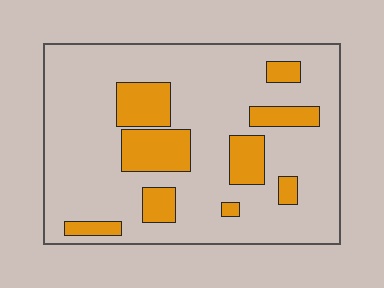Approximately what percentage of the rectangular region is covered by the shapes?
Approximately 20%.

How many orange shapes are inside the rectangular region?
9.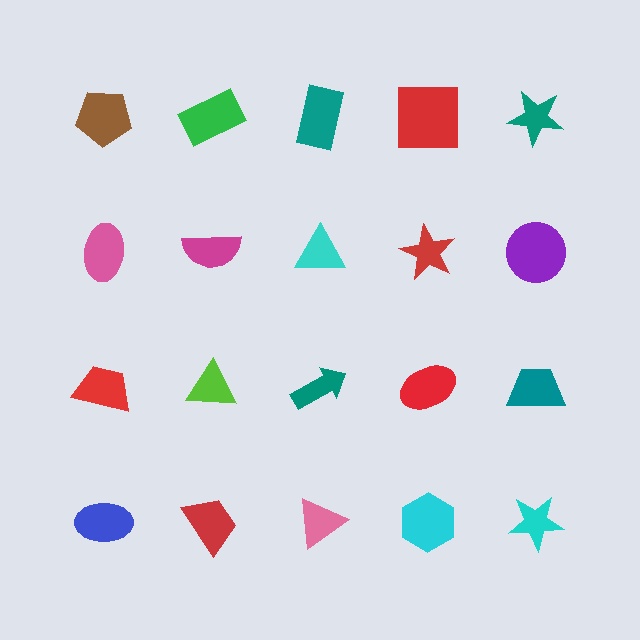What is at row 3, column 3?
A teal arrow.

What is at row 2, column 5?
A purple circle.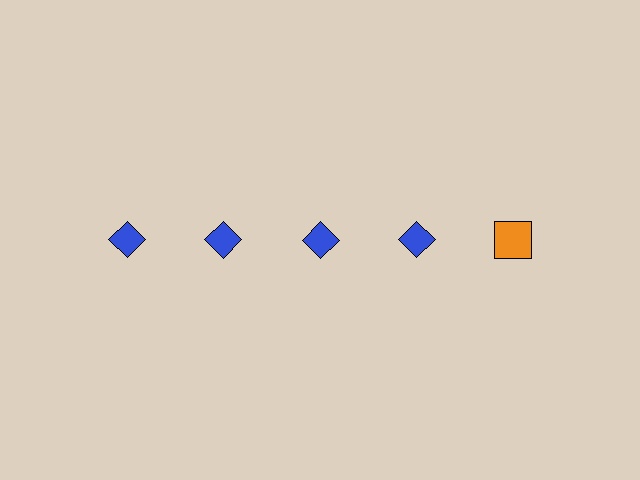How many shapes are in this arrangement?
There are 5 shapes arranged in a grid pattern.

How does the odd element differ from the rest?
It differs in both color (orange instead of blue) and shape (square instead of diamond).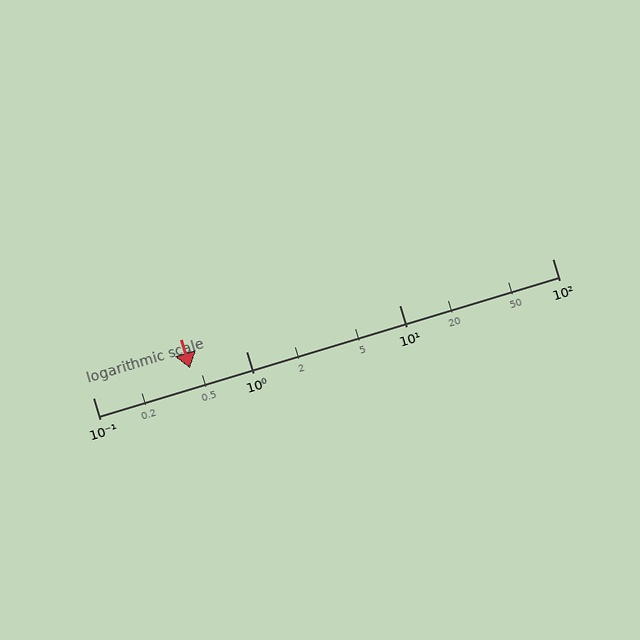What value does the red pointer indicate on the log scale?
The pointer indicates approximately 0.43.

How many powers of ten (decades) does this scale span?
The scale spans 3 decades, from 0.1 to 100.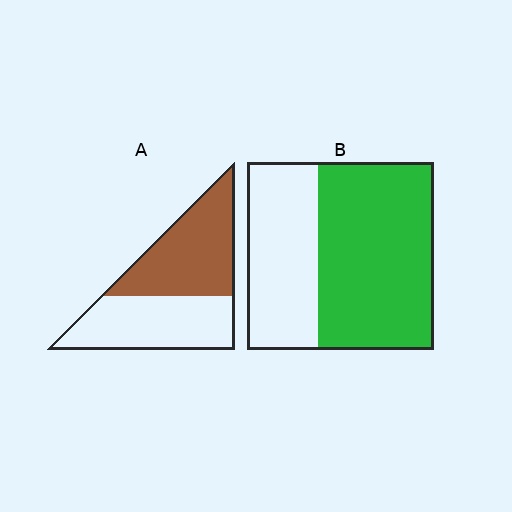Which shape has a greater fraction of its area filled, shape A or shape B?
Shape B.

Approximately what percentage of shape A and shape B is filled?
A is approximately 50% and B is approximately 60%.